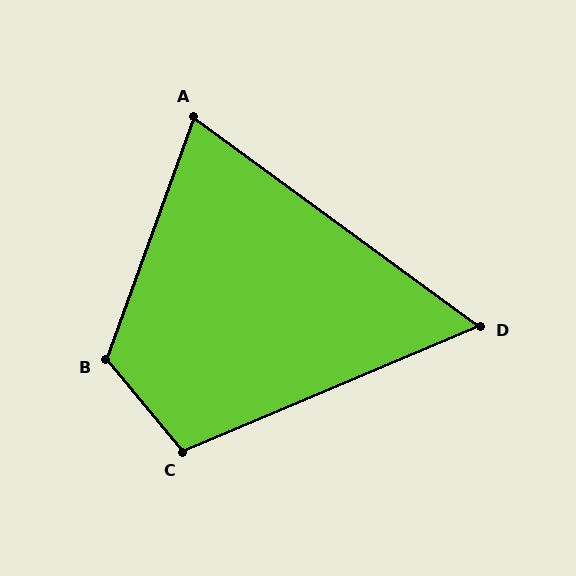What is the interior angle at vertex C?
Approximately 106 degrees (obtuse).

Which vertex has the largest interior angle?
B, at approximately 121 degrees.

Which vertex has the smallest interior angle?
D, at approximately 59 degrees.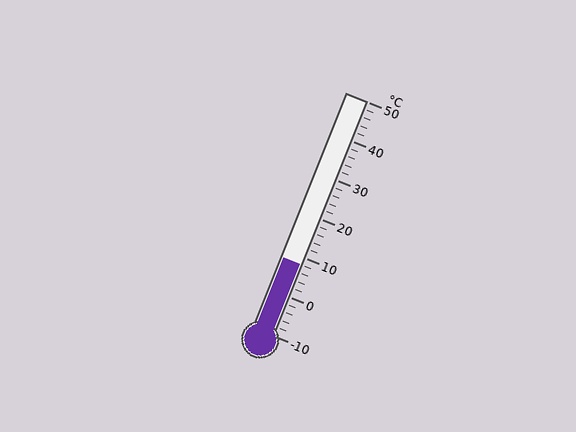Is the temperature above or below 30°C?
The temperature is below 30°C.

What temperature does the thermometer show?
The thermometer shows approximately 8°C.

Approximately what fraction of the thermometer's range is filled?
The thermometer is filled to approximately 30% of its range.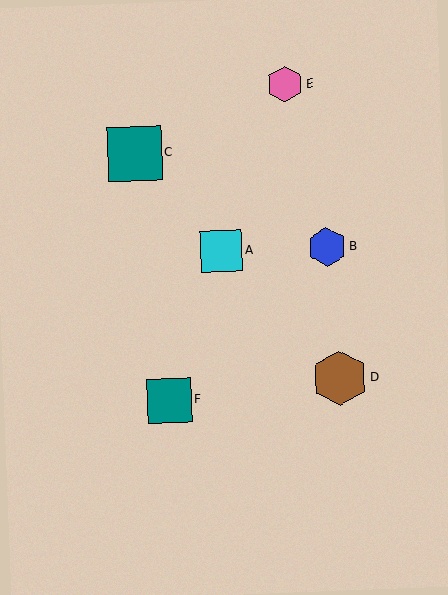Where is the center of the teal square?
The center of the teal square is at (169, 400).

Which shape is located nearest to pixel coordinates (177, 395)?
The teal square (labeled F) at (169, 400) is nearest to that location.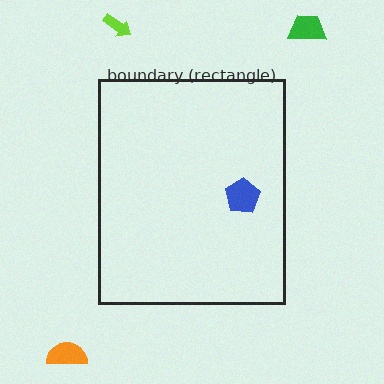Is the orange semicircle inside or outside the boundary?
Outside.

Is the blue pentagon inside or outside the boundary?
Inside.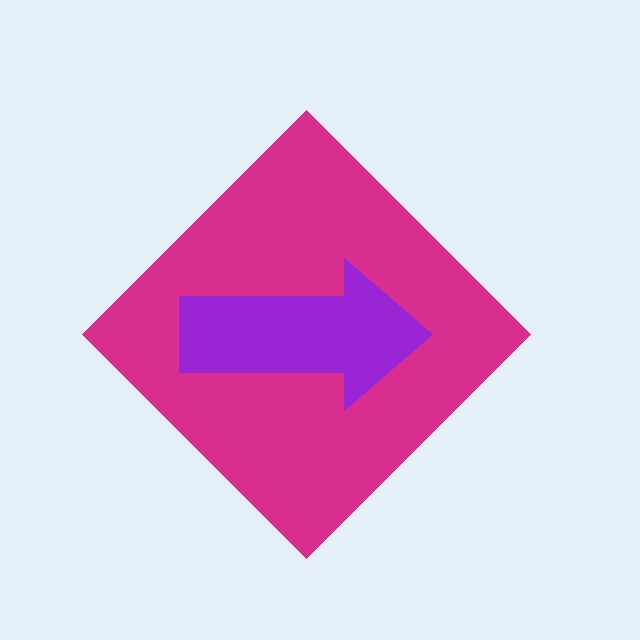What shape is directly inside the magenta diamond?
The purple arrow.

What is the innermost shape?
The purple arrow.